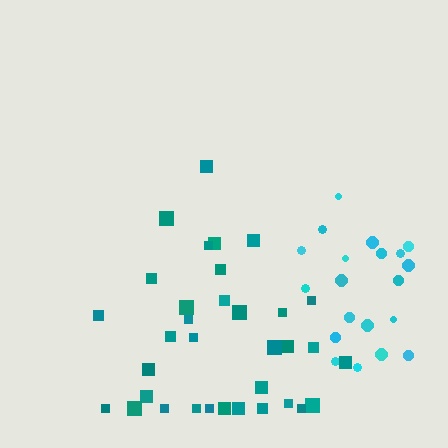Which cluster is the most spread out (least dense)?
Cyan.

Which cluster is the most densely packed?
Teal.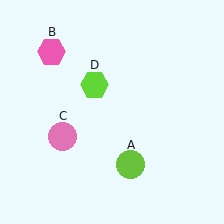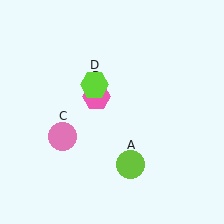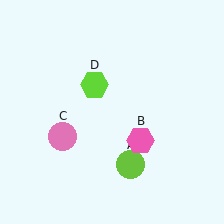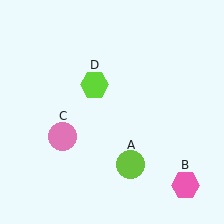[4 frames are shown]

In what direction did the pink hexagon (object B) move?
The pink hexagon (object B) moved down and to the right.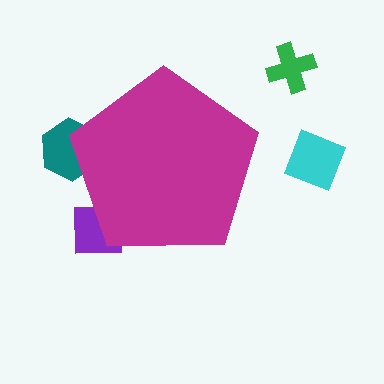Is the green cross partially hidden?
No, the green cross is fully visible.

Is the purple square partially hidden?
Yes, the purple square is partially hidden behind the magenta pentagon.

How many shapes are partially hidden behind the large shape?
2 shapes are partially hidden.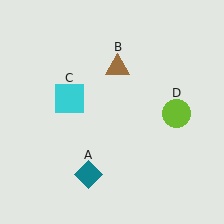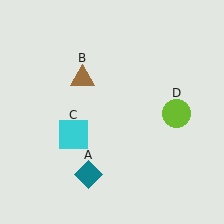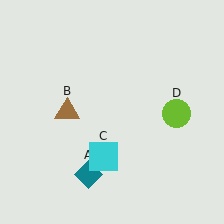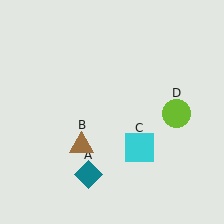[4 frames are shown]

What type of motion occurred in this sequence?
The brown triangle (object B), cyan square (object C) rotated counterclockwise around the center of the scene.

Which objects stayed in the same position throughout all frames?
Teal diamond (object A) and lime circle (object D) remained stationary.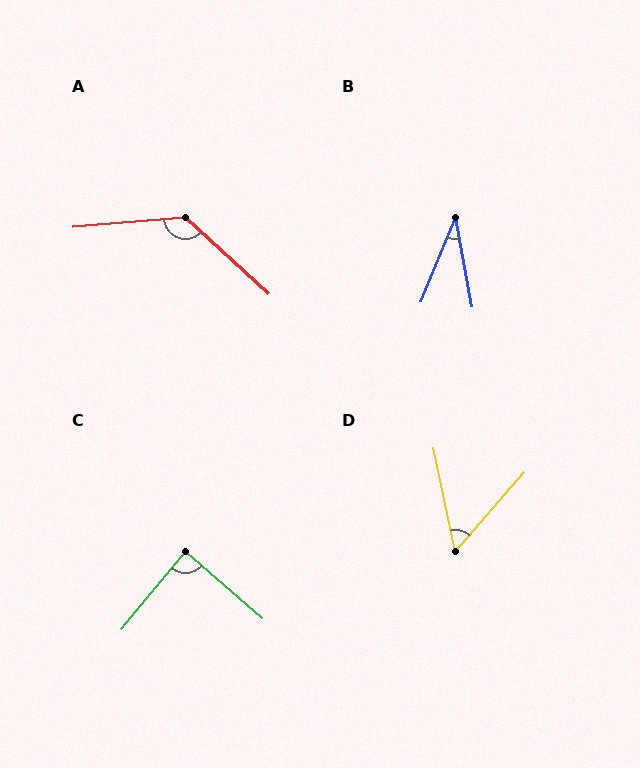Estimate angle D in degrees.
Approximately 53 degrees.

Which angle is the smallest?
B, at approximately 33 degrees.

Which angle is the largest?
A, at approximately 132 degrees.